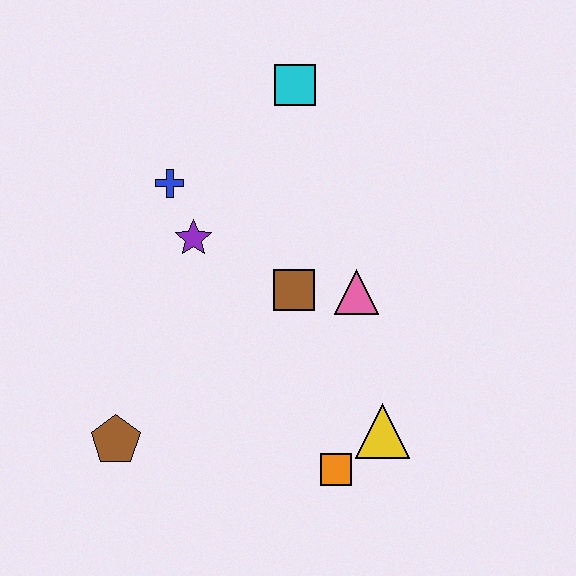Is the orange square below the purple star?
Yes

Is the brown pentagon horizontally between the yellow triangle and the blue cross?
No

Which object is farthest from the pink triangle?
The brown pentagon is farthest from the pink triangle.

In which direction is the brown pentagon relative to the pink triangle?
The brown pentagon is to the left of the pink triangle.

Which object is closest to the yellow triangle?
The orange square is closest to the yellow triangle.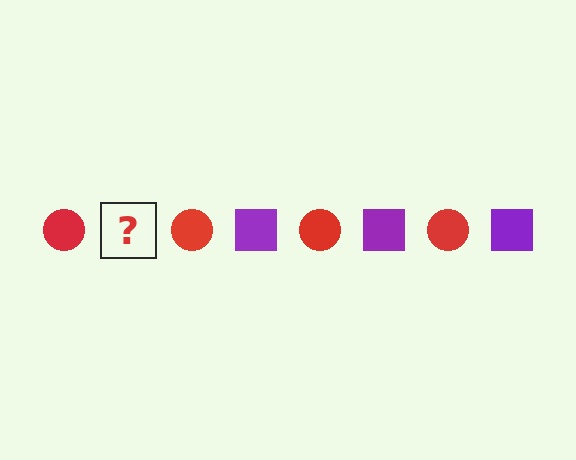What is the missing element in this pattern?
The missing element is a purple square.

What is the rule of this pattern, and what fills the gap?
The rule is that the pattern alternates between red circle and purple square. The gap should be filled with a purple square.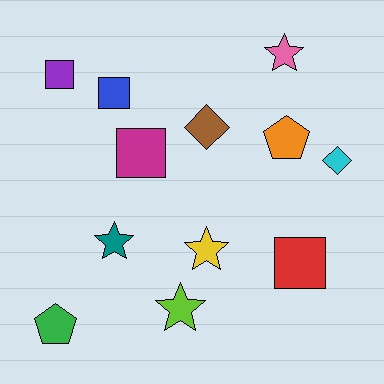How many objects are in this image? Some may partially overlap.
There are 12 objects.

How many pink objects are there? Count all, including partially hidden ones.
There is 1 pink object.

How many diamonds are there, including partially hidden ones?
There are 2 diamonds.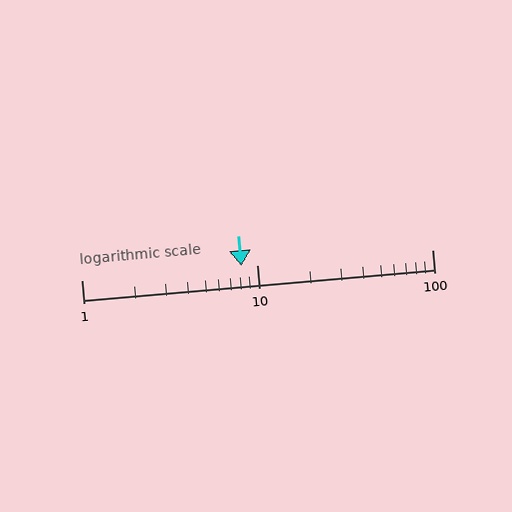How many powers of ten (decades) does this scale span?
The scale spans 2 decades, from 1 to 100.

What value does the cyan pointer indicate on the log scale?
The pointer indicates approximately 8.2.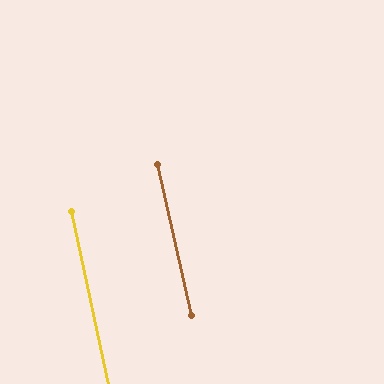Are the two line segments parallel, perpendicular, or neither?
Parallel — their directions differ by only 0.6°.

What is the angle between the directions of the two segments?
Approximately 1 degree.